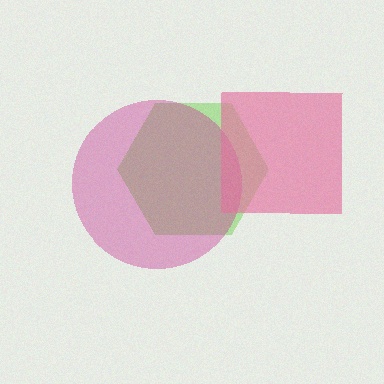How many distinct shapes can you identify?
There are 3 distinct shapes: a lime hexagon, a magenta circle, a pink square.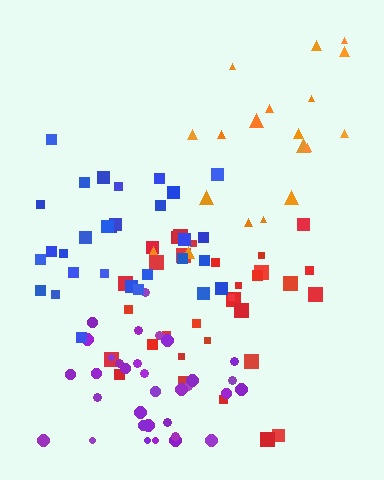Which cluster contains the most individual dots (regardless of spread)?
Red (33).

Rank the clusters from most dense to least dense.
purple, blue, red, orange.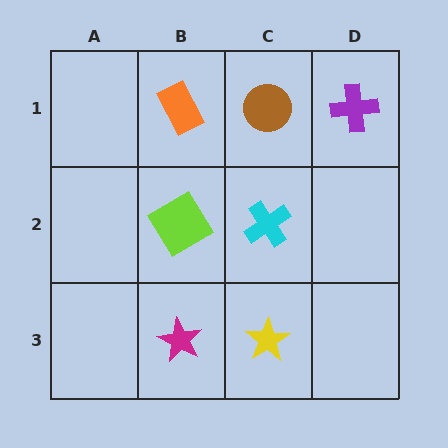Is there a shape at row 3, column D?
No, that cell is empty.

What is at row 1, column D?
A purple cross.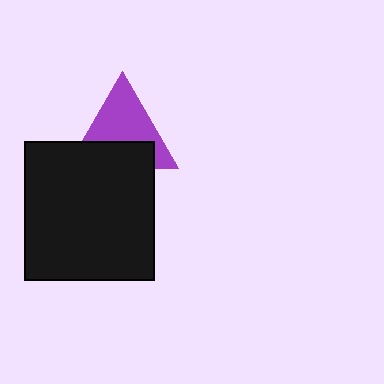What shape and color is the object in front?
The object in front is a black rectangle.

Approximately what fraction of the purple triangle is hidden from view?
Roughly 41% of the purple triangle is hidden behind the black rectangle.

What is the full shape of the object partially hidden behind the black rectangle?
The partially hidden object is a purple triangle.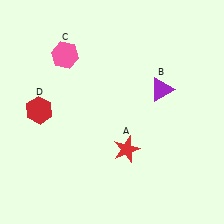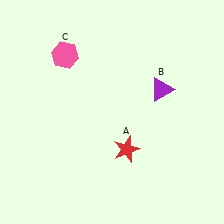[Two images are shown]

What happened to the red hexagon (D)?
The red hexagon (D) was removed in Image 2. It was in the top-left area of Image 1.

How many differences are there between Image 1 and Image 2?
There is 1 difference between the two images.